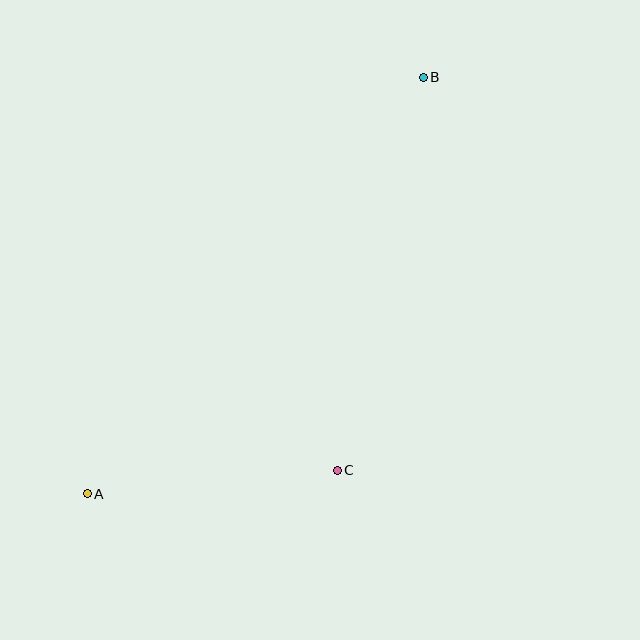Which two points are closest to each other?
Points A and C are closest to each other.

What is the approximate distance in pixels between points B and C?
The distance between B and C is approximately 402 pixels.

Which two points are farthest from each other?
Points A and B are farthest from each other.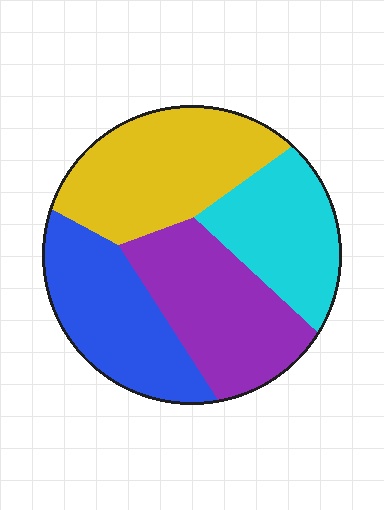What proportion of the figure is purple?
Purple covers 26% of the figure.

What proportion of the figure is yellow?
Yellow takes up about one quarter (1/4) of the figure.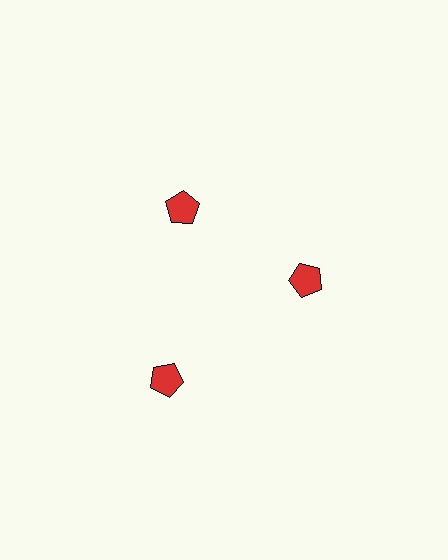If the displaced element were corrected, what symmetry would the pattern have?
It would have 3-fold rotational symmetry — the pattern would map onto itself every 120 degrees.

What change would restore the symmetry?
The symmetry would be restored by moving it inward, back onto the ring so that all 3 pentagons sit at equal angles and equal distance from the center.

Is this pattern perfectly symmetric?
No. The 3 red pentagons are arranged in a ring, but one element near the 7 o'clock position is pushed outward from the center, breaking the 3-fold rotational symmetry.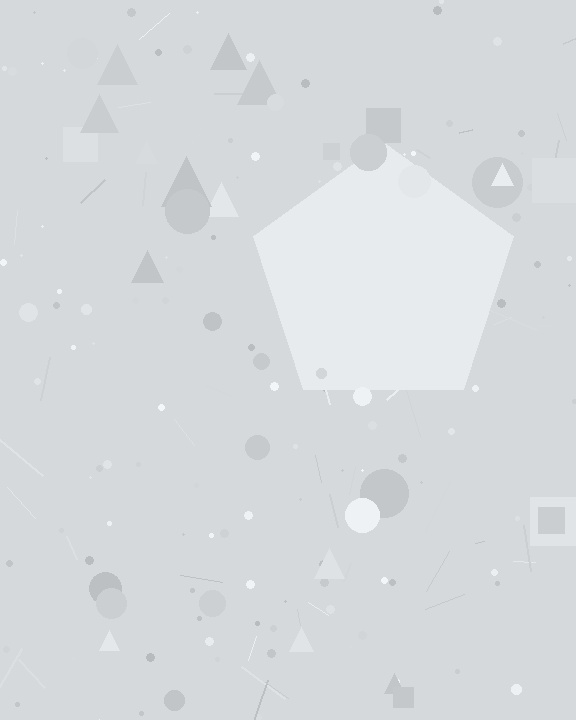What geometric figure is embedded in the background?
A pentagon is embedded in the background.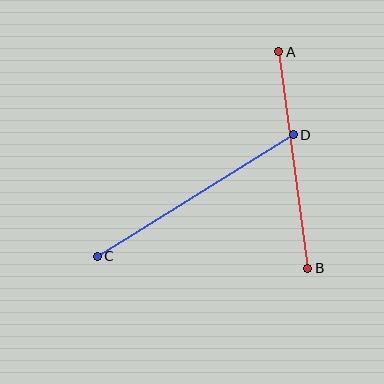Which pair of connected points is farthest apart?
Points C and D are farthest apart.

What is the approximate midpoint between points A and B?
The midpoint is at approximately (293, 160) pixels.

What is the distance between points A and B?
The distance is approximately 218 pixels.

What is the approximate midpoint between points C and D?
The midpoint is at approximately (195, 196) pixels.